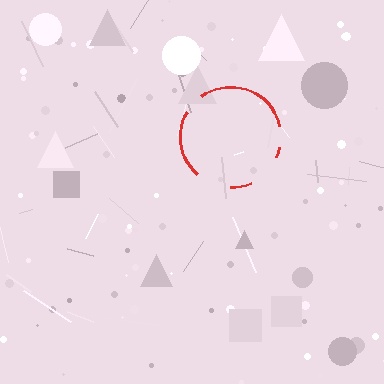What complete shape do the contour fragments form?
The contour fragments form a circle.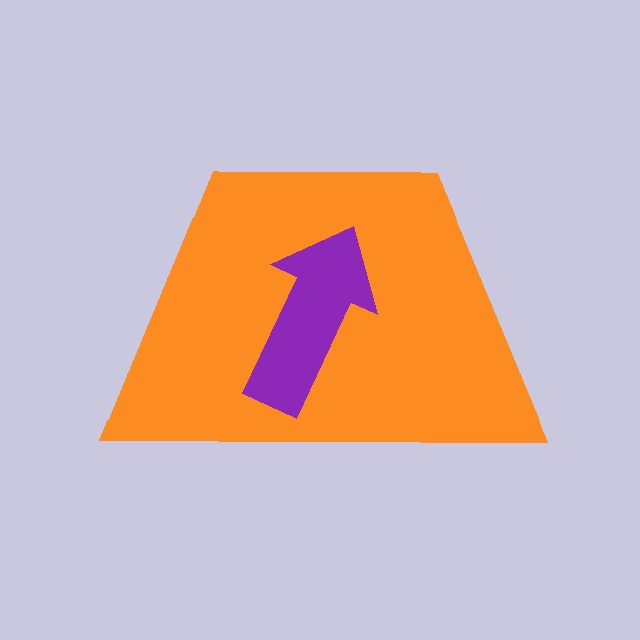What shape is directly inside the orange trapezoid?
The purple arrow.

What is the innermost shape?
The purple arrow.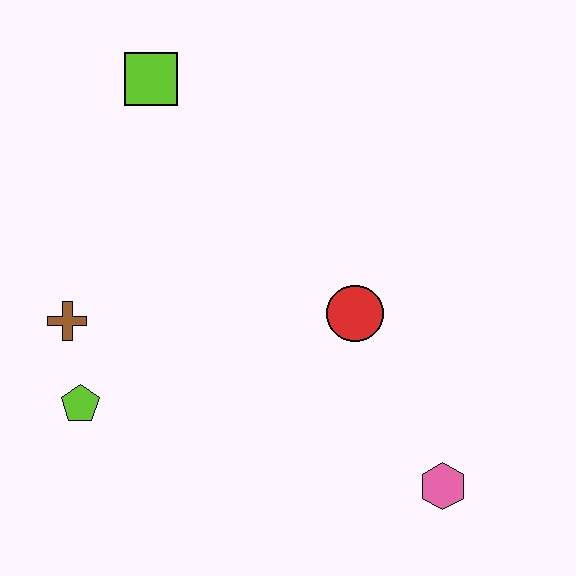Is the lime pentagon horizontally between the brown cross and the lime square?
Yes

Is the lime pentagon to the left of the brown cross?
No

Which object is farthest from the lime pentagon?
The pink hexagon is farthest from the lime pentagon.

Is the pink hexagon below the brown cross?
Yes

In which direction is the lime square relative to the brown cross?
The lime square is above the brown cross.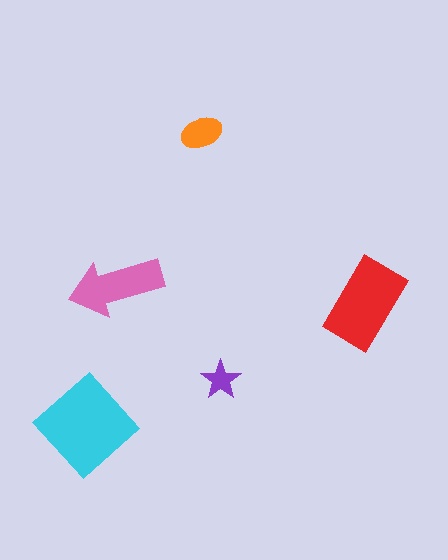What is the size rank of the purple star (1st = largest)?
5th.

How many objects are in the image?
There are 5 objects in the image.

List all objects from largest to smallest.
The cyan diamond, the red rectangle, the pink arrow, the orange ellipse, the purple star.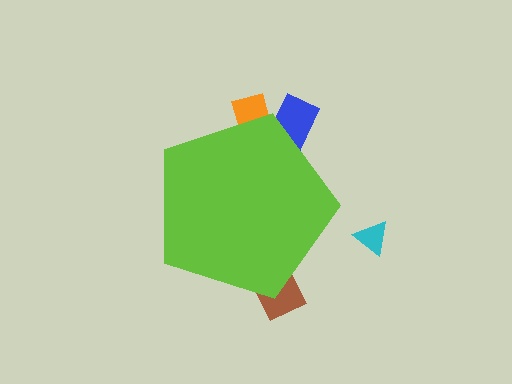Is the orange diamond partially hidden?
Yes, the orange diamond is partially hidden behind the lime pentagon.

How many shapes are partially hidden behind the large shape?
3 shapes are partially hidden.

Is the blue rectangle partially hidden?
Yes, the blue rectangle is partially hidden behind the lime pentagon.